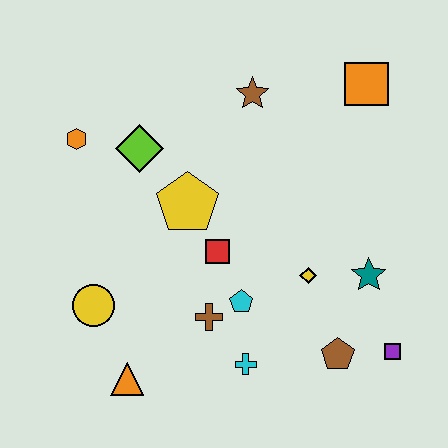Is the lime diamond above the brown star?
No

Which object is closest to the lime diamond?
The orange hexagon is closest to the lime diamond.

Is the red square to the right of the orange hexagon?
Yes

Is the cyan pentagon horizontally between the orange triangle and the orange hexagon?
No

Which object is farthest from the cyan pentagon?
The orange square is farthest from the cyan pentagon.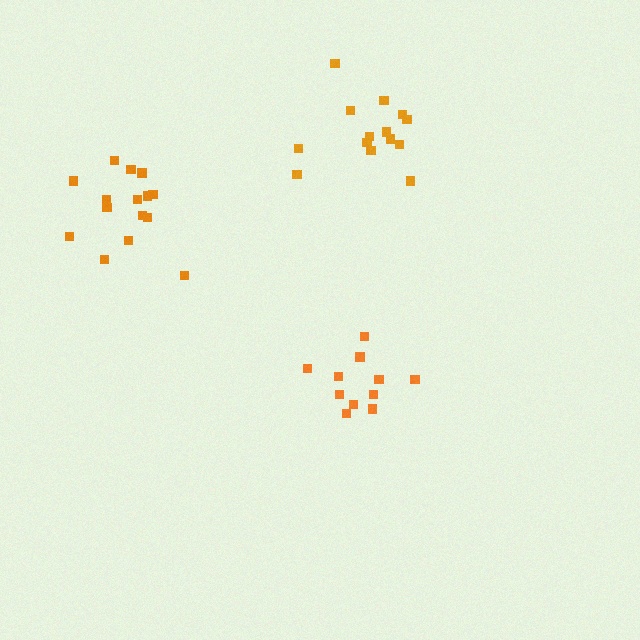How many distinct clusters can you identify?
There are 3 distinct clusters.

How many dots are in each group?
Group 1: 11 dots, Group 2: 15 dots, Group 3: 14 dots (40 total).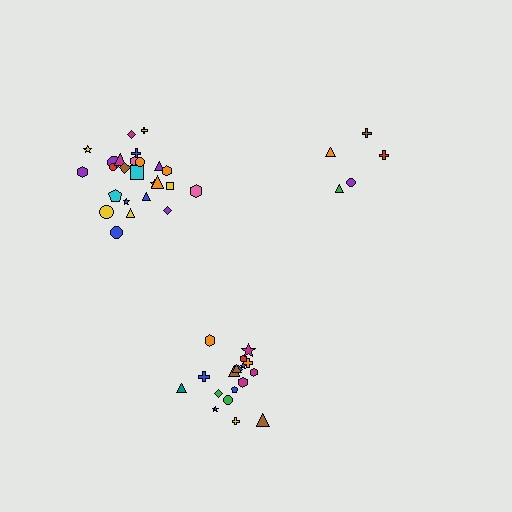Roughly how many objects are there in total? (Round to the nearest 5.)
Roughly 50 objects in total.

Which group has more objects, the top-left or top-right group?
The top-left group.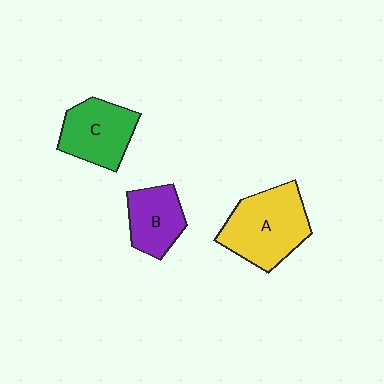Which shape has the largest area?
Shape A (yellow).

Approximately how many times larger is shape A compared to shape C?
Approximately 1.3 times.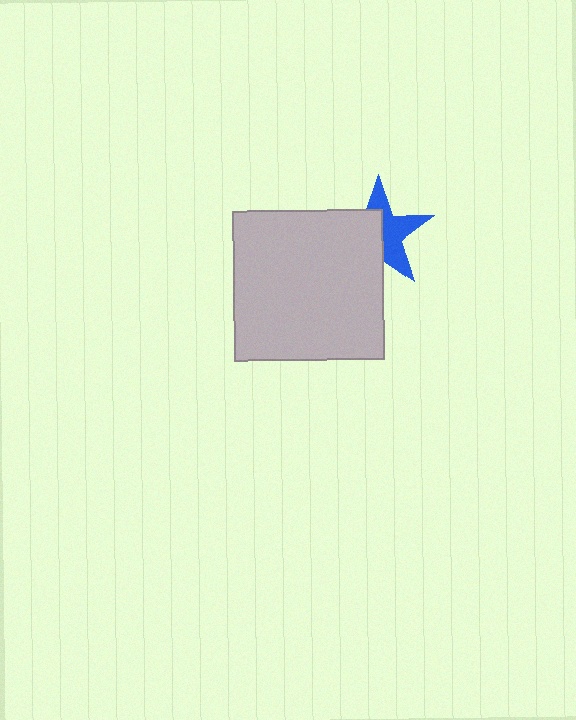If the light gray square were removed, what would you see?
You would see the complete blue star.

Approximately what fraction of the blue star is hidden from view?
Roughly 52% of the blue star is hidden behind the light gray square.